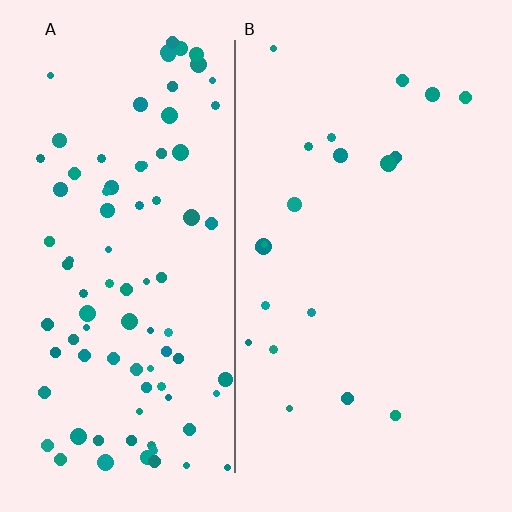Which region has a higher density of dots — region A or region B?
A (the left).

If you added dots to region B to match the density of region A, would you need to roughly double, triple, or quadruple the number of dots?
Approximately quadruple.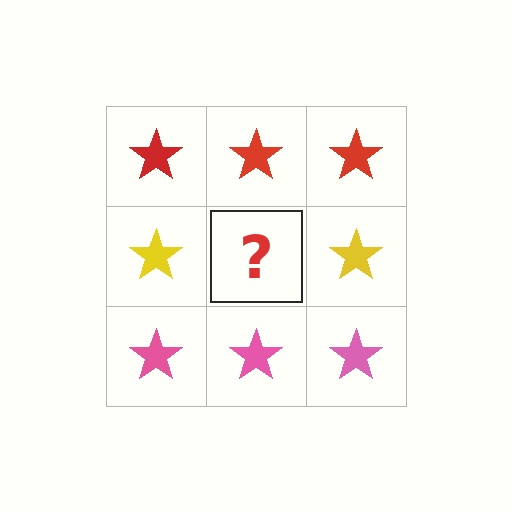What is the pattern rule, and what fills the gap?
The rule is that each row has a consistent color. The gap should be filled with a yellow star.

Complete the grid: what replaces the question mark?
The question mark should be replaced with a yellow star.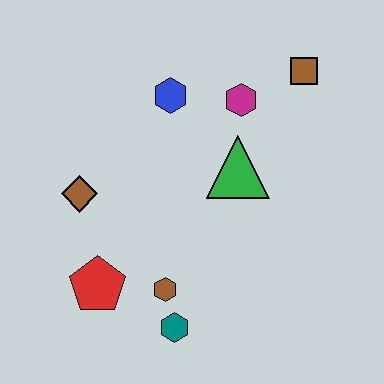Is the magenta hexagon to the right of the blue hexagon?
Yes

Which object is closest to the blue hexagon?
The magenta hexagon is closest to the blue hexagon.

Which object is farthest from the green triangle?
The red pentagon is farthest from the green triangle.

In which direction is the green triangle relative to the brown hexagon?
The green triangle is above the brown hexagon.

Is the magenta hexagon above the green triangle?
Yes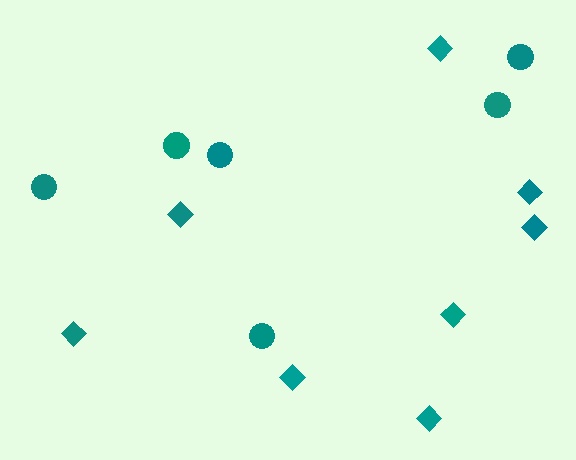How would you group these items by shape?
There are 2 groups: one group of circles (6) and one group of diamonds (8).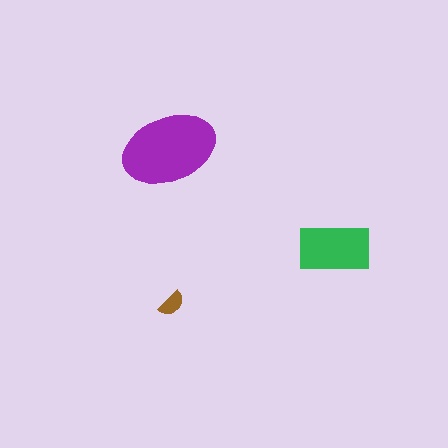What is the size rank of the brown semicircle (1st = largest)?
3rd.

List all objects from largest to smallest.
The purple ellipse, the green rectangle, the brown semicircle.